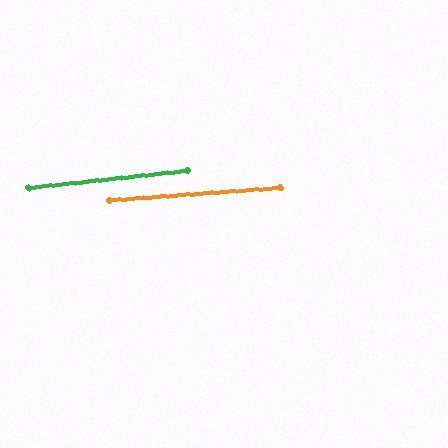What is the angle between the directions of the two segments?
Approximately 2 degrees.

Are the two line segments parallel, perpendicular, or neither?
Parallel — their directions differ by only 2.0°.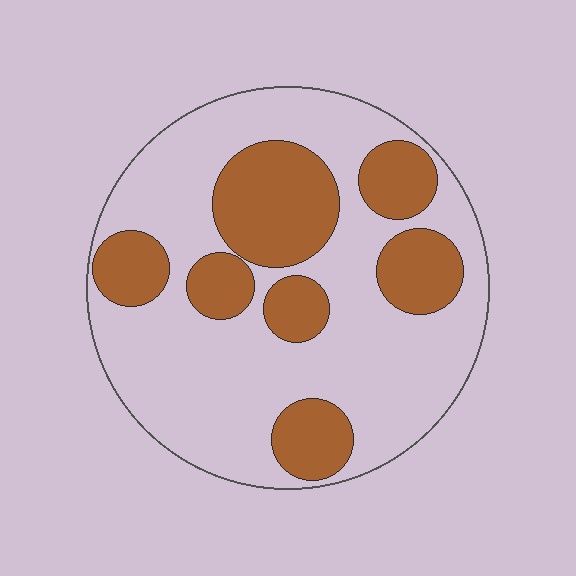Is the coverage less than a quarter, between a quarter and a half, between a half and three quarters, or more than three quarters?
Between a quarter and a half.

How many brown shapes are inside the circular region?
7.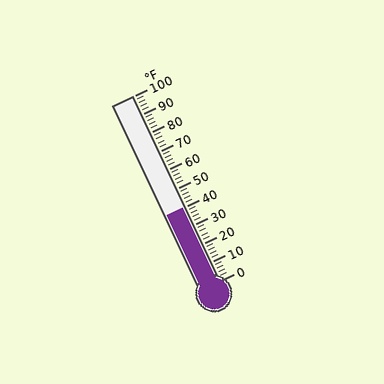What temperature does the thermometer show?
The thermometer shows approximately 40°F.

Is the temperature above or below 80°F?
The temperature is below 80°F.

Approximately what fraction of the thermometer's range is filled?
The thermometer is filled to approximately 40% of its range.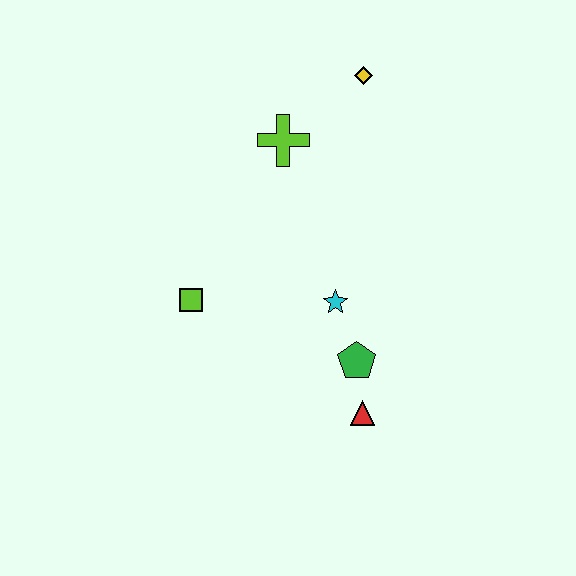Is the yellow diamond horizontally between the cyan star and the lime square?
No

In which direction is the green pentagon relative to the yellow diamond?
The green pentagon is below the yellow diamond.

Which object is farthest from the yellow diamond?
The red triangle is farthest from the yellow diamond.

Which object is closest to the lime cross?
The yellow diamond is closest to the lime cross.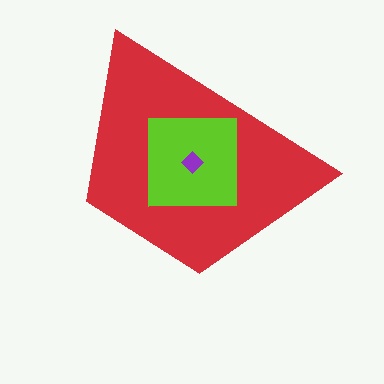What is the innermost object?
The purple diamond.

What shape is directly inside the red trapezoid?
The lime square.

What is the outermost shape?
The red trapezoid.